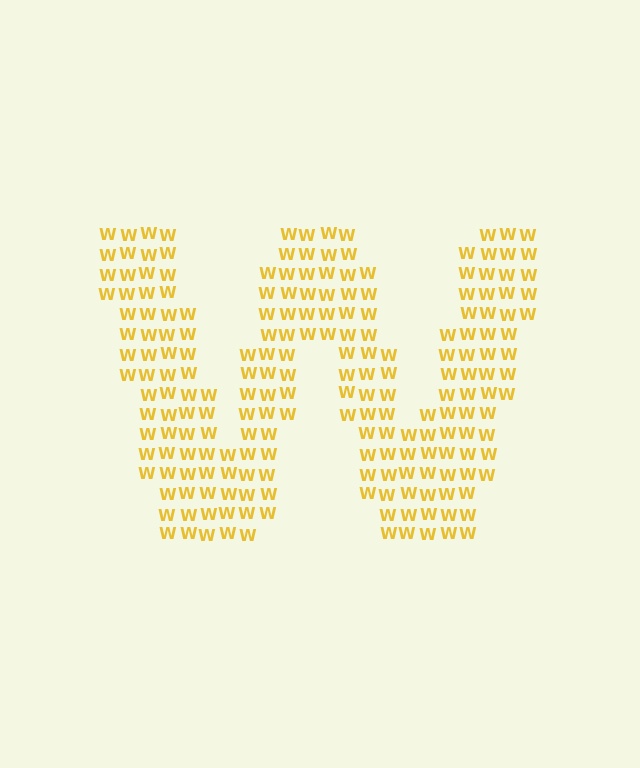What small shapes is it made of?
It is made of small letter W's.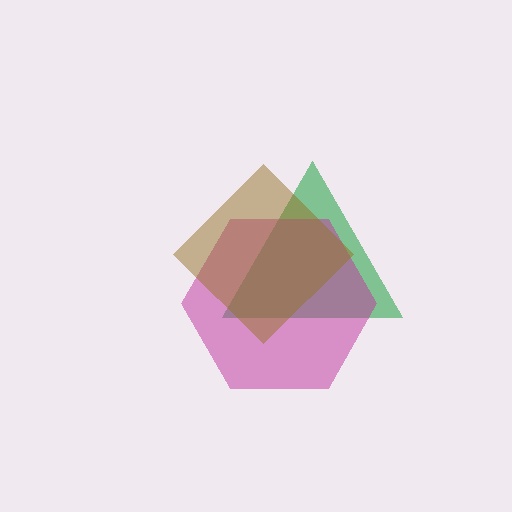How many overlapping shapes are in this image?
There are 3 overlapping shapes in the image.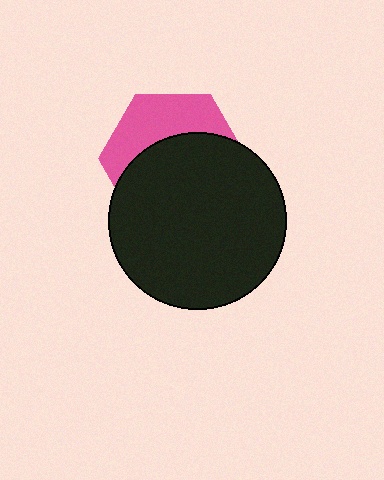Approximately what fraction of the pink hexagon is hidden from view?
Roughly 62% of the pink hexagon is hidden behind the black circle.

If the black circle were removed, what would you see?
You would see the complete pink hexagon.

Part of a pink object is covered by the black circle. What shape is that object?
It is a hexagon.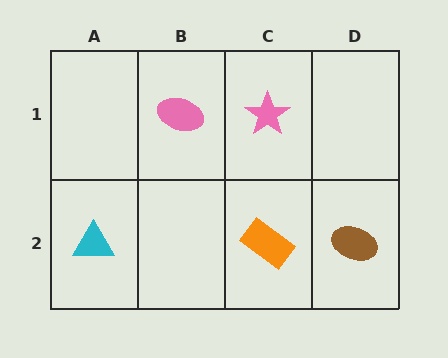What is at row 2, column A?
A cyan triangle.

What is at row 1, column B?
A pink ellipse.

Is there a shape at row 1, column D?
No, that cell is empty.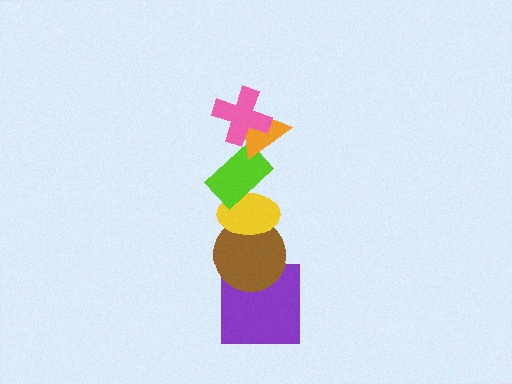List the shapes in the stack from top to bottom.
From top to bottom: the pink cross, the orange triangle, the lime rectangle, the yellow ellipse, the brown circle, the purple square.